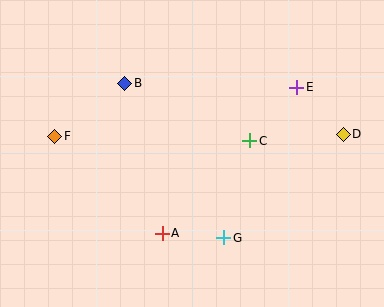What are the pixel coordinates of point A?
Point A is at (162, 233).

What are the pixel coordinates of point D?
Point D is at (343, 134).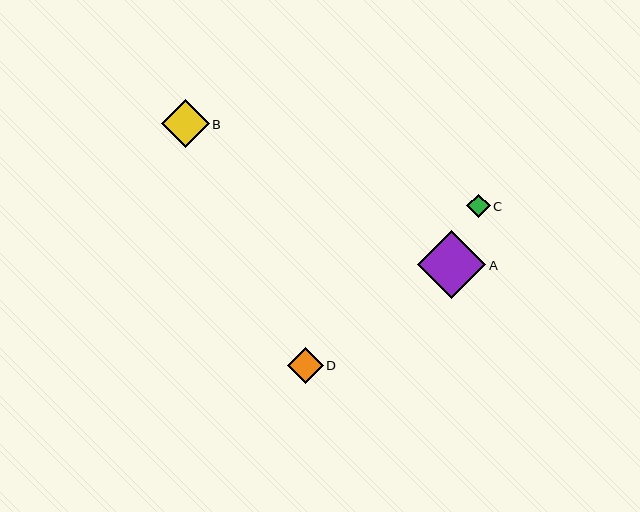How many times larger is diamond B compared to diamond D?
Diamond B is approximately 1.3 times the size of diamond D.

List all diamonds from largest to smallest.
From largest to smallest: A, B, D, C.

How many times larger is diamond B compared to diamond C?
Diamond B is approximately 2.0 times the size of diamond C.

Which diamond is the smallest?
Diamond C is the smallest with a size of approximately 24 pixels.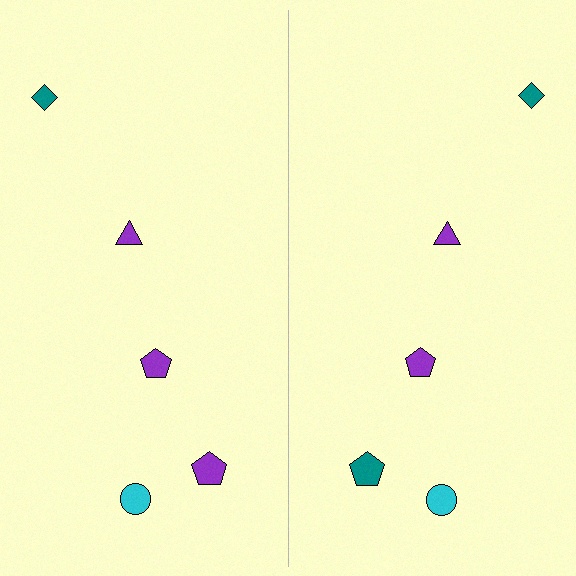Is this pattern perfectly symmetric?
No, the pattern is not perfectly symmetric. The teal pentagon on the right side breaks the symmetry — its mirror counterpart is purple.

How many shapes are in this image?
There are 10 shapes in this image.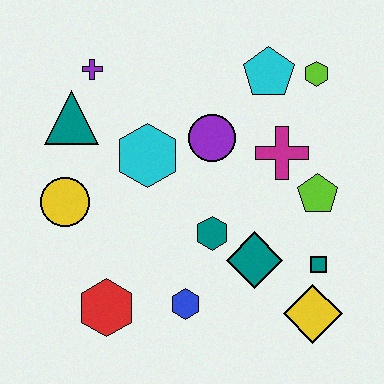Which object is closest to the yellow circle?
The teal triangle is closest to the yellow circle.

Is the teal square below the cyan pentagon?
Yes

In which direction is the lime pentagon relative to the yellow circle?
The lime pentagon is to the right of the yellow circle.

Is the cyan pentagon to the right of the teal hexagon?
Yes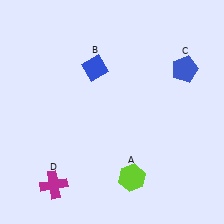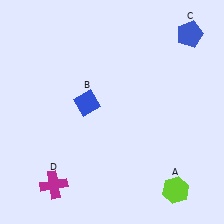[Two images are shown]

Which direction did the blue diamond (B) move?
The blue diamond (B) moved down.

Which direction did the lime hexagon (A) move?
The lime hexagon (A) moved right.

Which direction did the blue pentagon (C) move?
The blue pentagon (C) moved up.